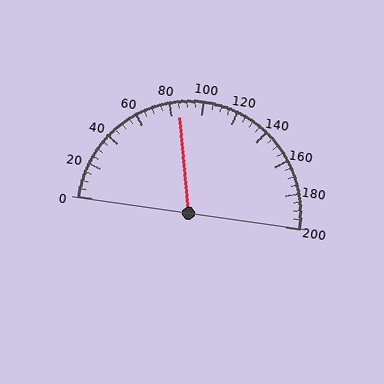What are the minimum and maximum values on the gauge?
The gauge ranges from 0 to 200.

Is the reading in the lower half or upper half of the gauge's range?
The reading is in the lower half of the range (0 to 200).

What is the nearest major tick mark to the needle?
The nearest major tick mark is 80.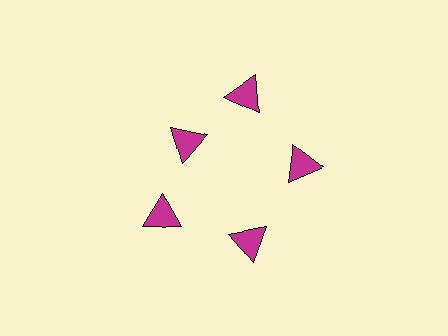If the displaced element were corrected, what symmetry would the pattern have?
It would have 5-fold rotational symmetry — the pattern would map onto itself every 72 degrees.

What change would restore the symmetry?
The symmetry would be restored by moving it outward, back onto the ring so that all 5 triangles sit at equal angles and equal distance from the center.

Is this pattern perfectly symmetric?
No. The 5 magenta triangles are arranged in a ring, but one element near the 10 o'clock position is pulled inward toward the center, breaking the 5-fold rotational symmetry.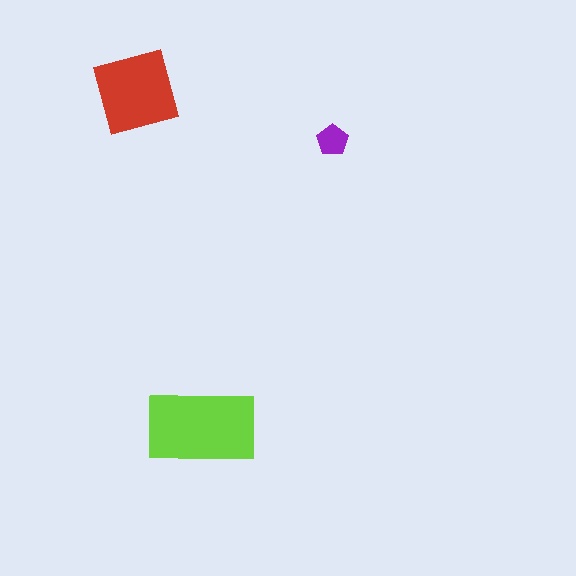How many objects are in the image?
There are 3 objects in the image.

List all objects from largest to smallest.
The lime rectangle, the red square, the purple pentagon.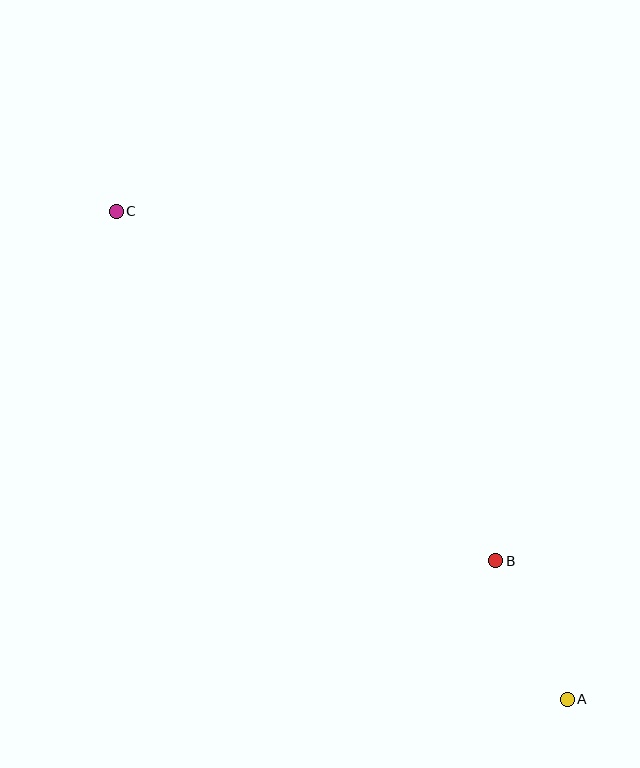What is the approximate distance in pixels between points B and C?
The distance between B and C is approximately 516 pixels.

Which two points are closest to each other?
Points A and B are closest to each other.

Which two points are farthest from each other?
Points A and C are farthest from each other.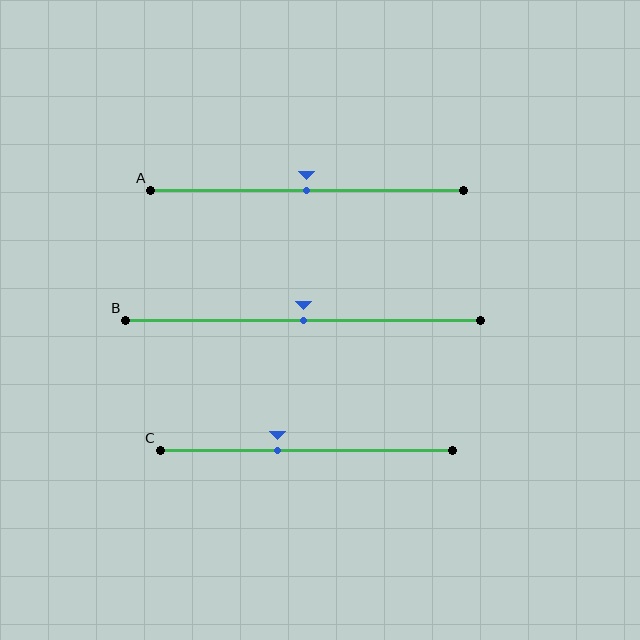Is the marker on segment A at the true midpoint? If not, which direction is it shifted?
Yes, the marker on segment A is at the true midpoint.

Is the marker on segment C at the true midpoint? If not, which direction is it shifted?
No, the marker on segment C is shifted to the left by about 10% of the segment length.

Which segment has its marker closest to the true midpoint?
Segment A has its marker closest to the true midpoint.